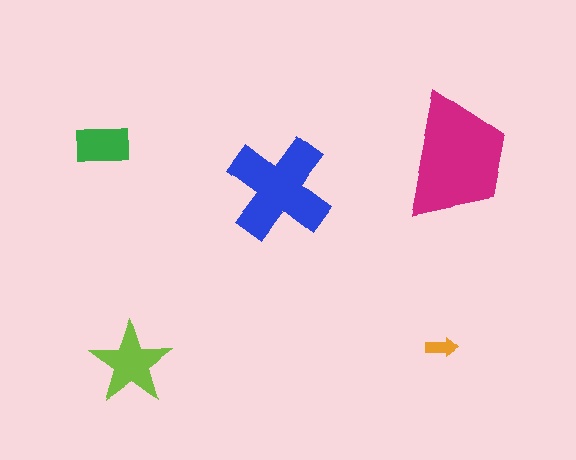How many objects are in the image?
There are 5 objects in the image.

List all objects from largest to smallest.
The magenta trapezoid, the blue cross, the lime star, the green rectangle, the orange arrow.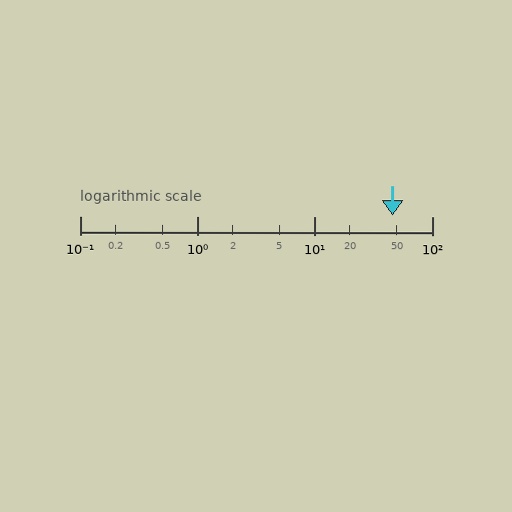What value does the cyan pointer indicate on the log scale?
The pointer indicates approximately 46.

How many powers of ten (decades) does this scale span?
The scale spans 3 decades, from 0.1 to 100.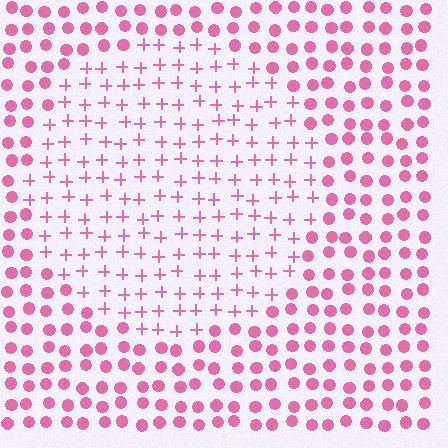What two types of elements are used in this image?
The image uses plus signs inside the circle region and circles outside it.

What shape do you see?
I see a circle.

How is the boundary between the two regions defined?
The boundary is defined by a change in element shape: plus signs inside vs. circles outside. All elements share the same color and spacing.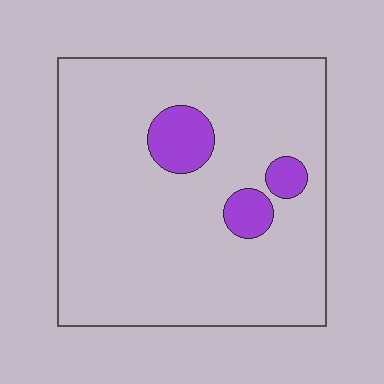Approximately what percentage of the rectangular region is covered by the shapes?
Approximately 10%.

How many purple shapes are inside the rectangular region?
3.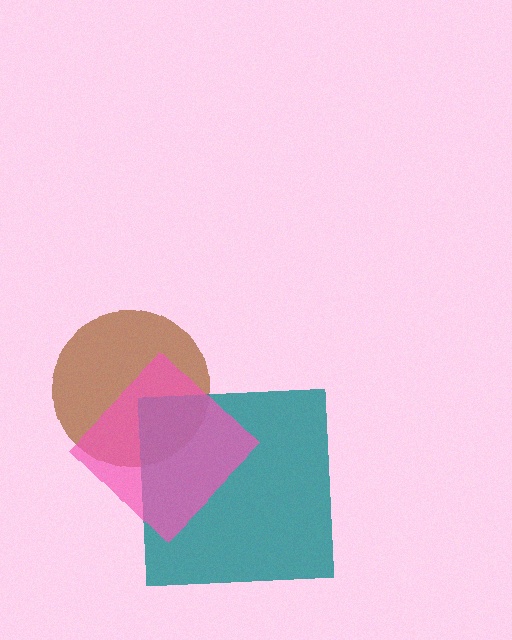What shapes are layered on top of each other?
The layered shapes are: a brown circle, a teal square, a pink diamond.